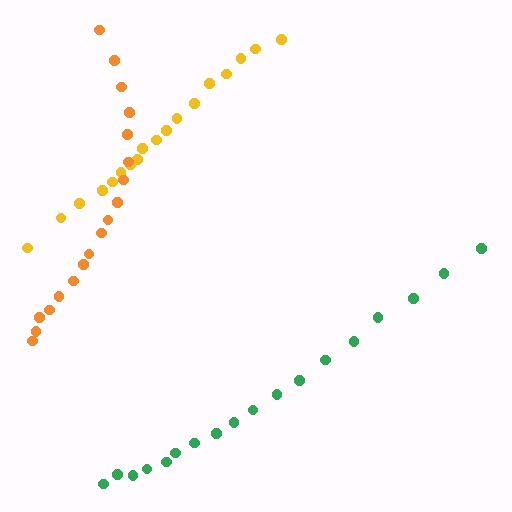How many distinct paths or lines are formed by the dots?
There are 3 distinct paths.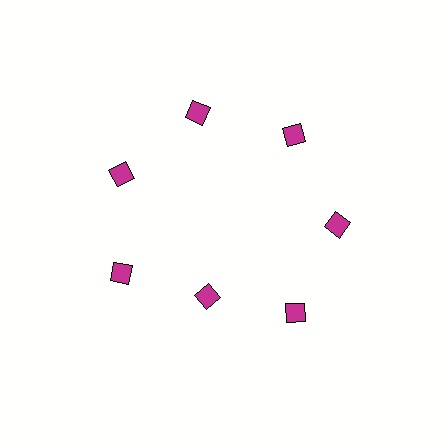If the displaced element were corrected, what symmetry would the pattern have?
It would have 7-fold rotational symmetry — the pattern would map onto itself every 51 degrees.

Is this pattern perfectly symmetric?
No. The 7 magenta diamonds are arranged in a ring, but one element near the 6 o'clock position is pulled inward toward the center, breaking the 7-fold rotational symmetry.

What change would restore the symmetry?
The symmetry would be restored by moving it outward, back onto the ring so that all 7 diamonds sit at equal angles and equal distance from the center.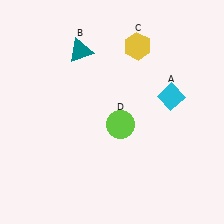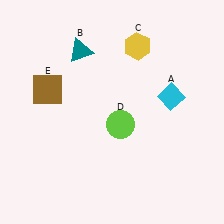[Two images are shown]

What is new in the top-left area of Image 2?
A brown square (E) was added in the top-left area of Image 2.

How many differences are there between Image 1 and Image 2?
There is 1 difference between the two images.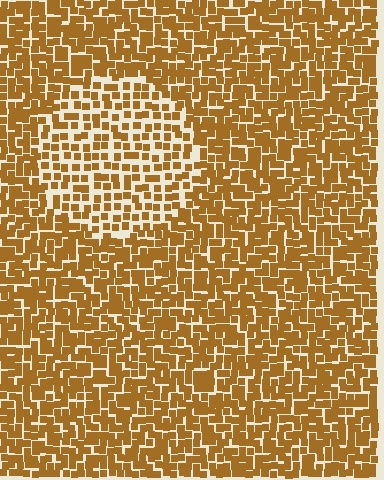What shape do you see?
I see a circle.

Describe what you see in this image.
The image contains small brown elements arranged at two different densities. A circle-shaped region is visible where the elements are less densely packed than the surrounding area.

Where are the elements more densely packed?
The elements are more densely packed outside the circle boundary.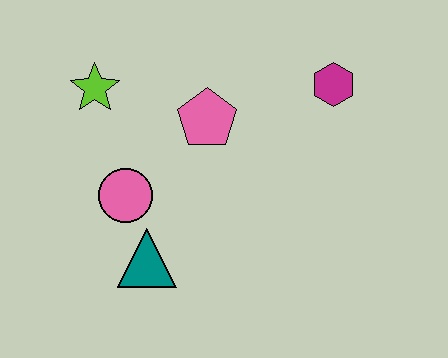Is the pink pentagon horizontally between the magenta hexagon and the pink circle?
Yes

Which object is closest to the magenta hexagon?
The pink pentagon is closest to the magenta hexagon.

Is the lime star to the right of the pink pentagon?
No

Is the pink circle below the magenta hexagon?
Yes